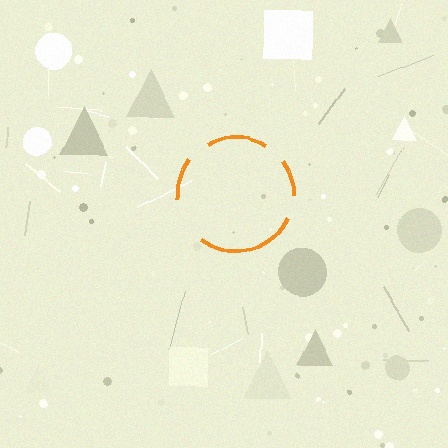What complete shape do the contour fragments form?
The contour fragments form a circle.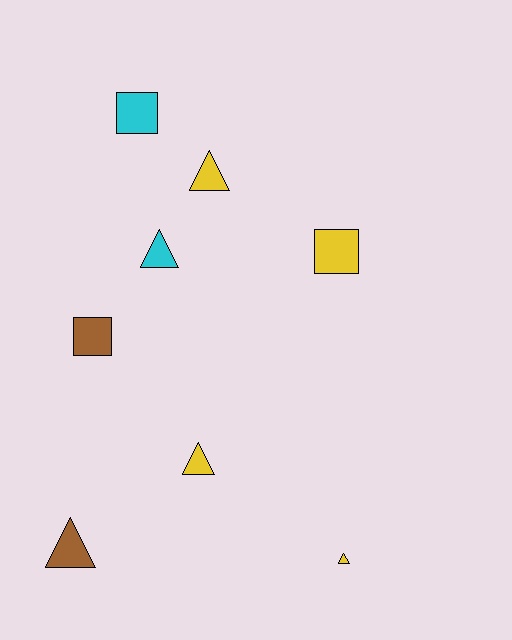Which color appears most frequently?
Yellow, with 4 objects.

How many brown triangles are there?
There is 1 brown triangle.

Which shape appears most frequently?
Triangle, with 5 objects.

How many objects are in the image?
There are 8 objects.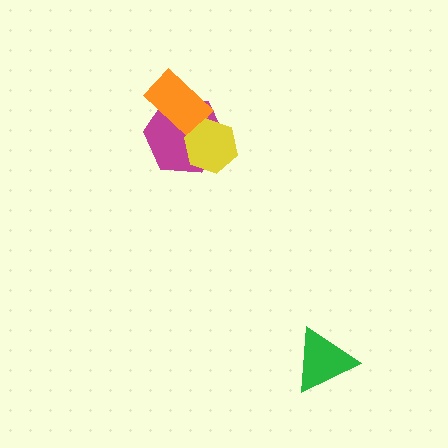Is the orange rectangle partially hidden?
No, no other shape covers it.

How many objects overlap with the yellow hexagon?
1 object overlaps with the yellow hexagon.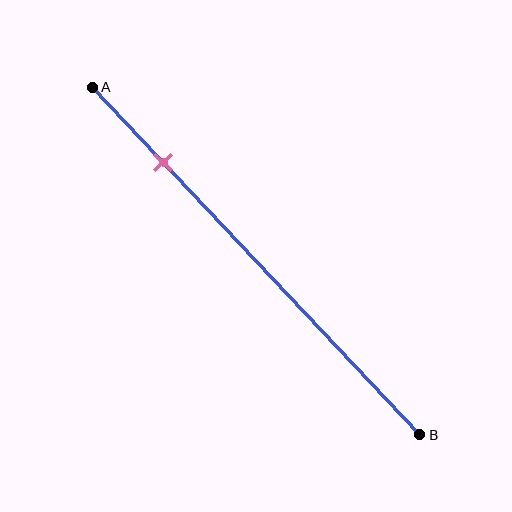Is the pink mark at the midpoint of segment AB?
No, the mark is at about 20% from A, not at the 50% midpoint.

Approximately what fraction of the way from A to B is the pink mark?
The pink mark is approximately 20% of the way from A to B.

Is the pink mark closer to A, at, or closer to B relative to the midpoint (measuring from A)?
The pink mark is closer to point A than the midpoint of segment AB.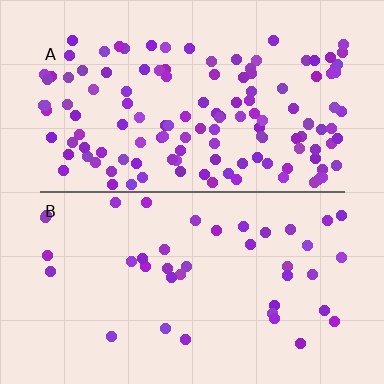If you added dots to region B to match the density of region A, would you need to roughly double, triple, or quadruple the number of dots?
Approximately triple.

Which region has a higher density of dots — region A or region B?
A (the top).